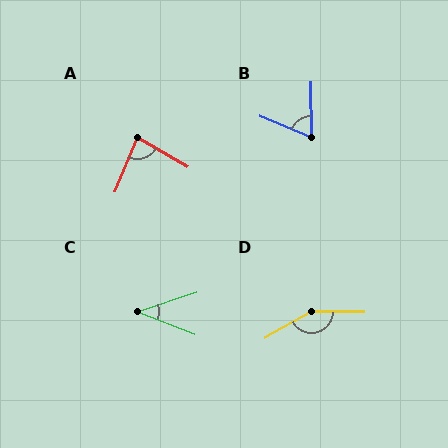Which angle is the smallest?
C, at approximately 40 degrees.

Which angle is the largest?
D, at approximately 151 degrees.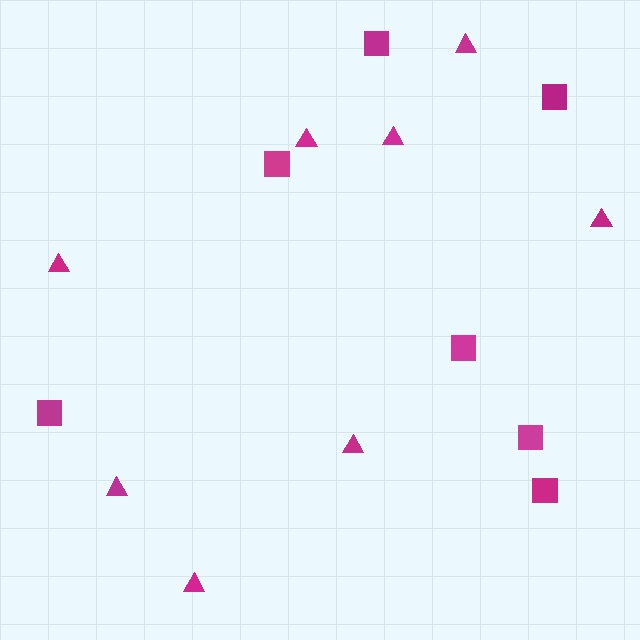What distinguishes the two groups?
There are 2 groups: one group of triangles (8) and one group of squares (7).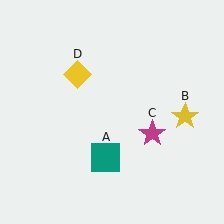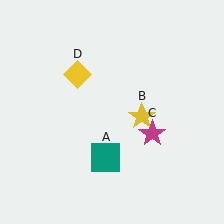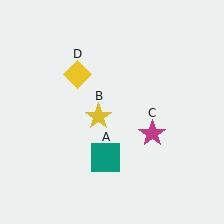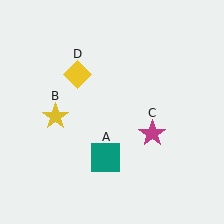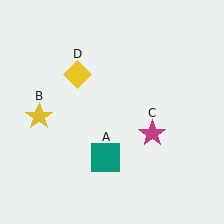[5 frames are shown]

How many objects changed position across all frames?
1 object changed position: yellow star (object B).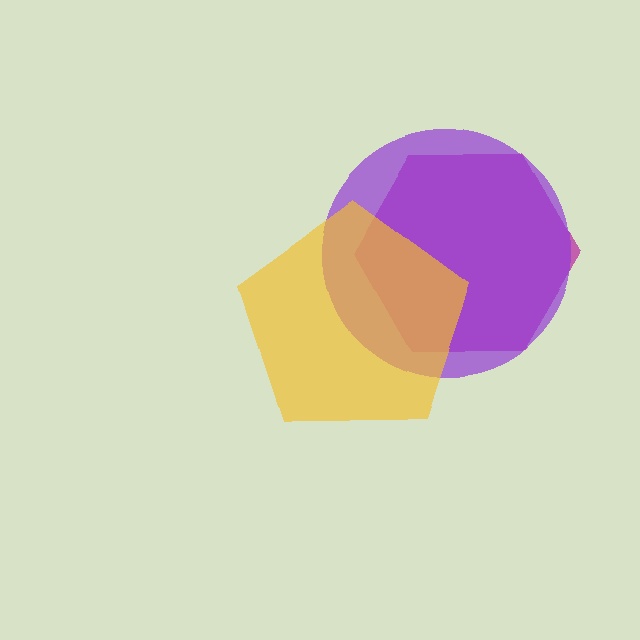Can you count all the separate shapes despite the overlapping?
Yes, there are 3 separate shapes.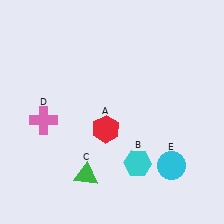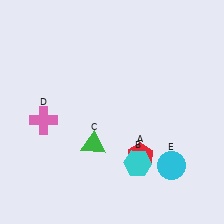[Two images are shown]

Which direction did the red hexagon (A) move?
The red hexagon (A) moved right.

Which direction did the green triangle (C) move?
The green triangle (C) moved up.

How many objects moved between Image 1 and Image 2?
2 objects moved between the two images.